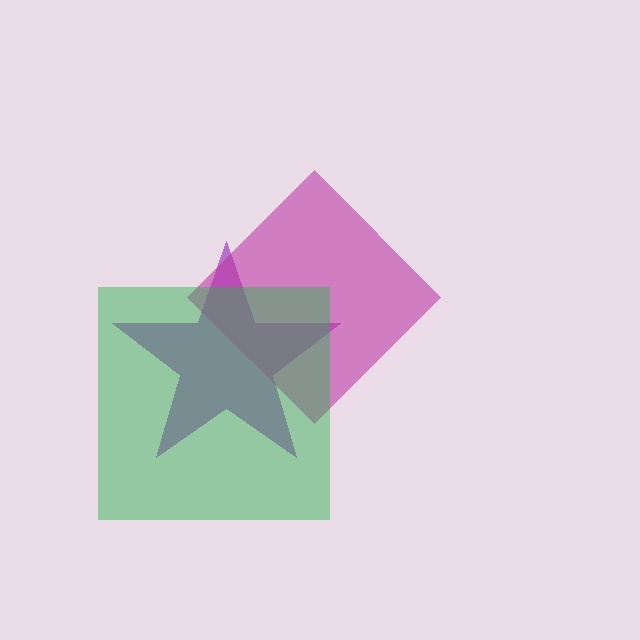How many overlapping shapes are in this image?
There are 3 overlapping shapes in the image.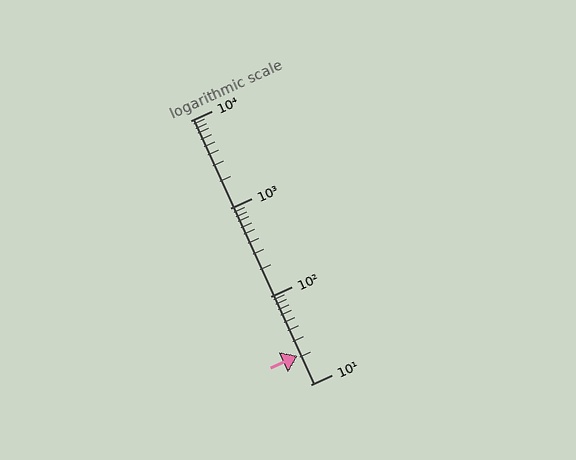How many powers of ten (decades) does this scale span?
The scale spans 3 decades, from 10 to 10000.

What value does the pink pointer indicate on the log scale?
The pointer indicates approximately 21.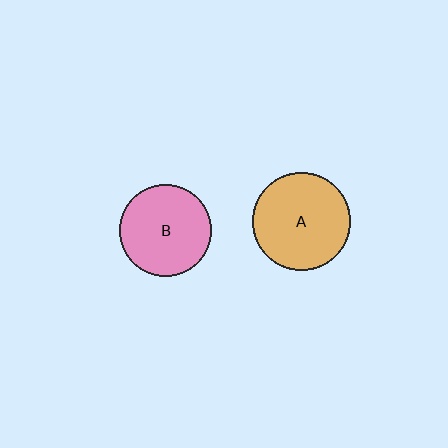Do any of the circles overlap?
No, none of the circles overlap.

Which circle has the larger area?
Circle A (orange).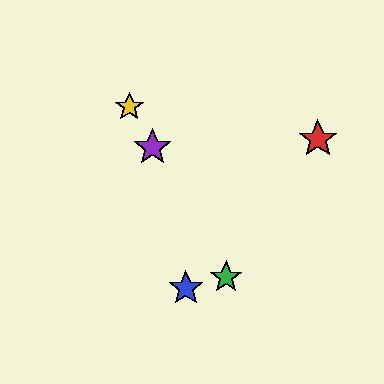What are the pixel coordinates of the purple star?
The purple star is at (152, 147).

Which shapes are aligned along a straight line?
The green star, the yellow star, the purple star are aligned along a straight line.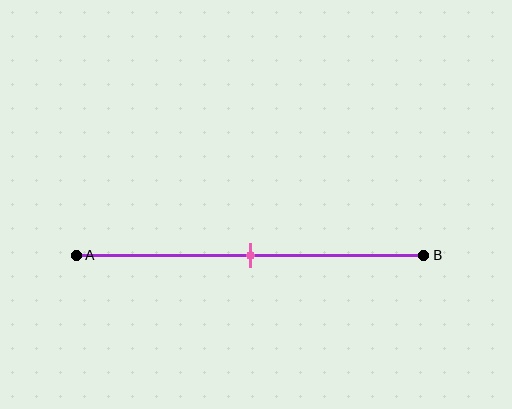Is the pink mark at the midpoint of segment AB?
Yes, the mark is approximately at the midpoint.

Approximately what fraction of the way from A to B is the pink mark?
The pink mark is approximately 50% of the way from A to B.